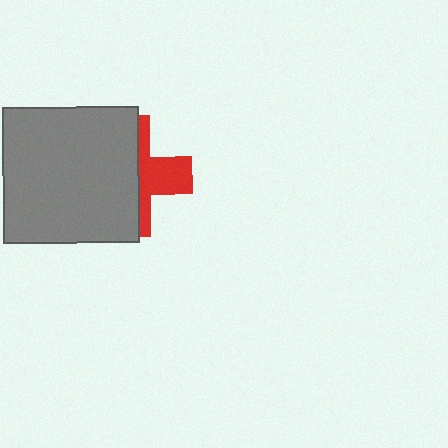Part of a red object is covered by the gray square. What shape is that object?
It is a cross.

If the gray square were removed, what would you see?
You would see the complete red cross.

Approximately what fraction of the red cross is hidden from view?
Roughly 61% of the red cross is hidden behind the gray square.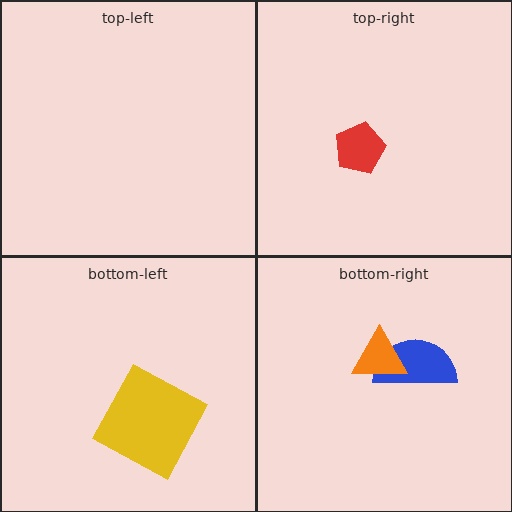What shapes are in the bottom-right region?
The blue semicircle, the orange triangle.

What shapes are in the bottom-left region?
The yellow square.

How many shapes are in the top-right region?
1.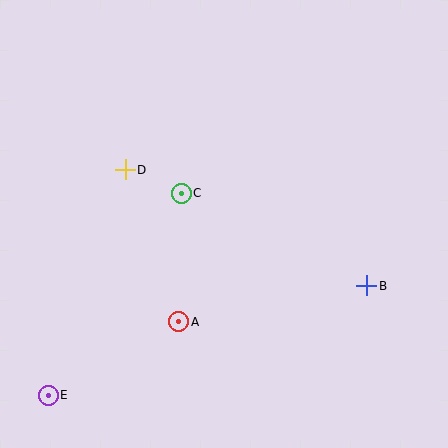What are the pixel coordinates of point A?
Point A is at (179, 322).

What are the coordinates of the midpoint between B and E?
The midpoint between B and E is at (208, 341).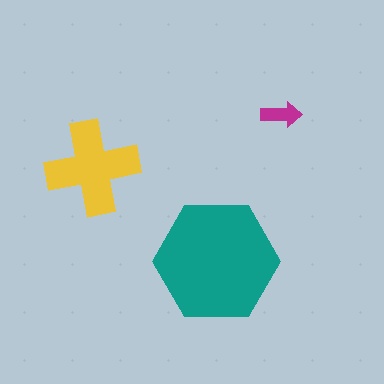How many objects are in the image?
There are 3 objects in the image.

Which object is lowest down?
The teal hexagon is bottommost.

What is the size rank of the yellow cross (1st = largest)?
2nd.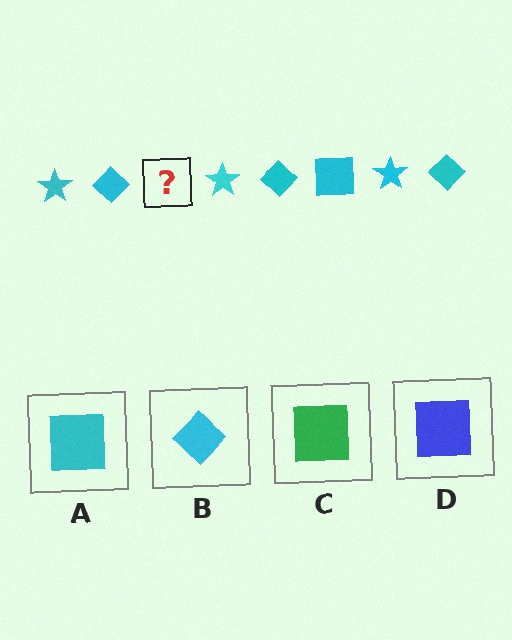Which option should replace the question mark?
Option A.